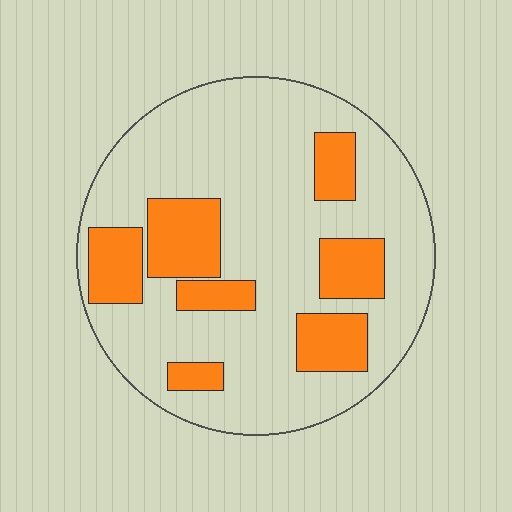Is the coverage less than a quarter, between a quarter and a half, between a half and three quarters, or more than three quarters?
Between a quarter and a half.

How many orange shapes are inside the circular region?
7.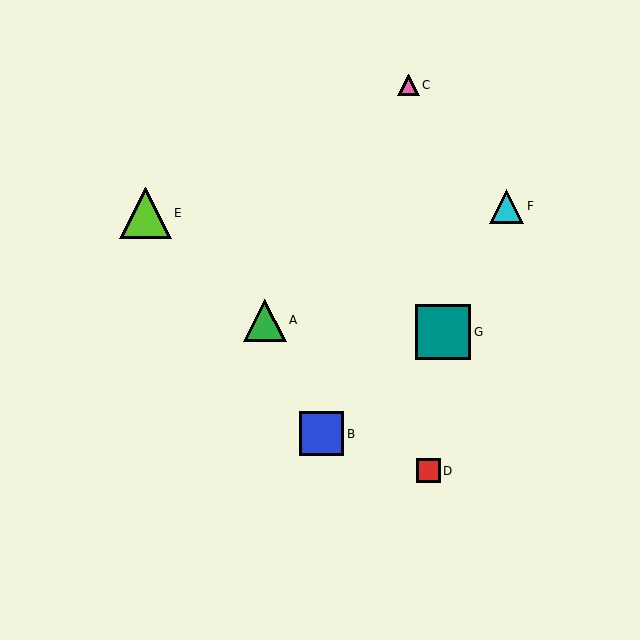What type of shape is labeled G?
Shape G is a teal square.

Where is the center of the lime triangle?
The center of the lime triangle is at (145, 213).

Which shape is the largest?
The teal square (labeled G) is the largest.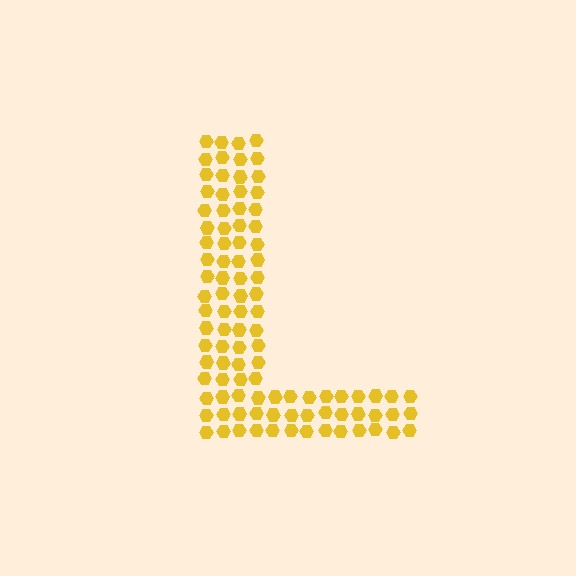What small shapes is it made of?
It is made of small hexagons.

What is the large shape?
The large shape is the letter L.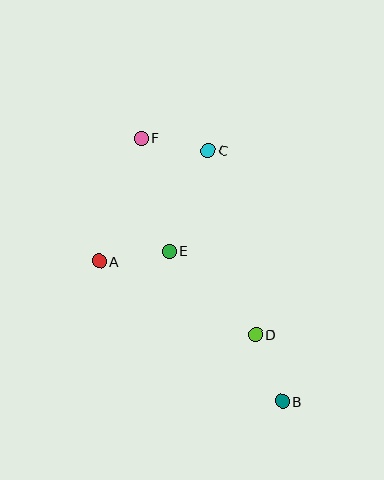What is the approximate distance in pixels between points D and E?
The distance between D and E is approximately 121 pixels.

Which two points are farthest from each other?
Points B and F are farthest from each other.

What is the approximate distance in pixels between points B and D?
The distance between B and D is approximately 72 pixels.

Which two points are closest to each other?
Points C and F are closest to each other.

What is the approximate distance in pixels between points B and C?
The distance between B and C is approximately 262 pixels.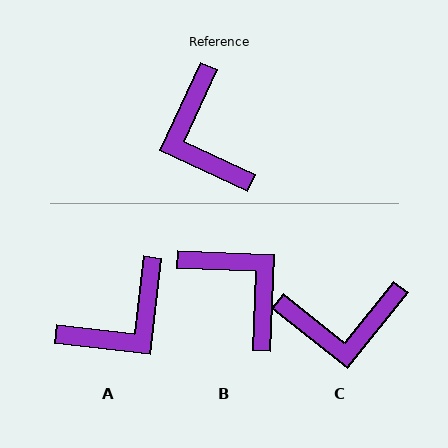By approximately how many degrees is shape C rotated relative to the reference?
Approximately 76 degrees counter-clockwise.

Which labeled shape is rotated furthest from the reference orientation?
B, about 157 degrees away.